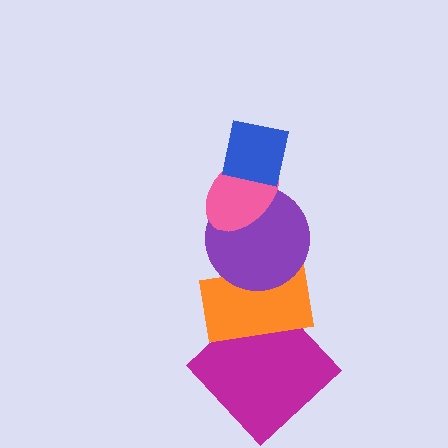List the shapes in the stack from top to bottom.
From top to bottom: the blue square, the pink ellipse, the purple circle, the orange rectangle, the magenta diamond.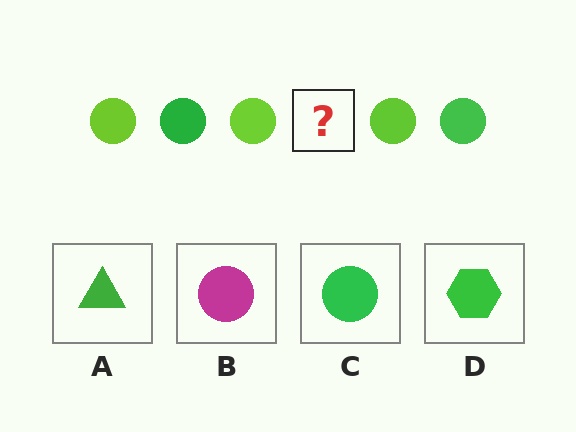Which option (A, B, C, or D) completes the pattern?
C.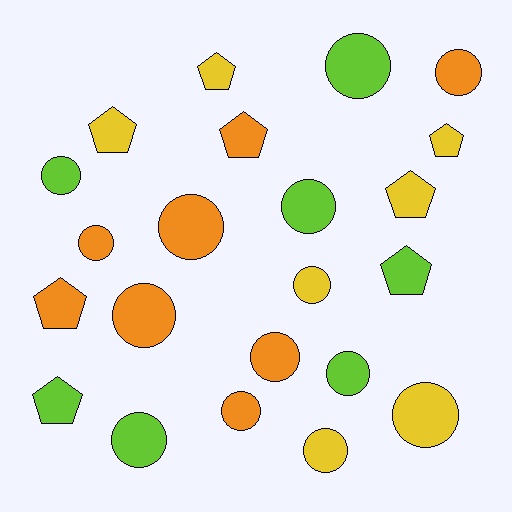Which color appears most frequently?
Orange, with 8 objects.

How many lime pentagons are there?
There are 2 lime pentagons.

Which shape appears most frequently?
Circle, with 14 objects.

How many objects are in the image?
There are 22 objects.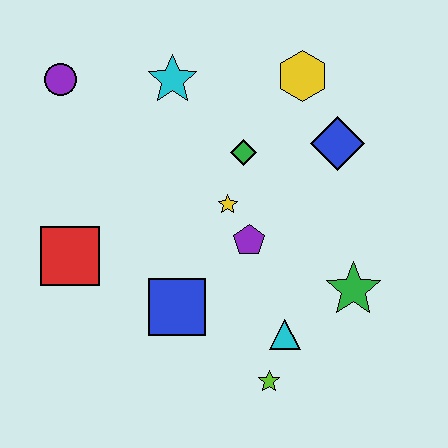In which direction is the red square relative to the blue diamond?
The red square is to the left of the blue diamond.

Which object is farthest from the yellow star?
The purple circle is farthest from the yellow star.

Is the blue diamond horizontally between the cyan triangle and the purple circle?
No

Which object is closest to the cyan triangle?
The lime star is closest to the cyan triangle.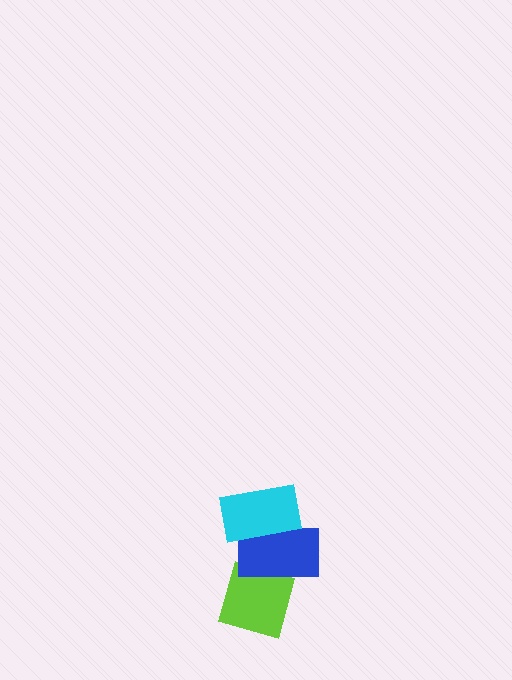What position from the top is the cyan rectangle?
The cyan rectangle is 1st from the top.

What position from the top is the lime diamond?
The lime diamond is 3rd from the top.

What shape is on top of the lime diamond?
The blue rectangle is on top of the lime diamond.